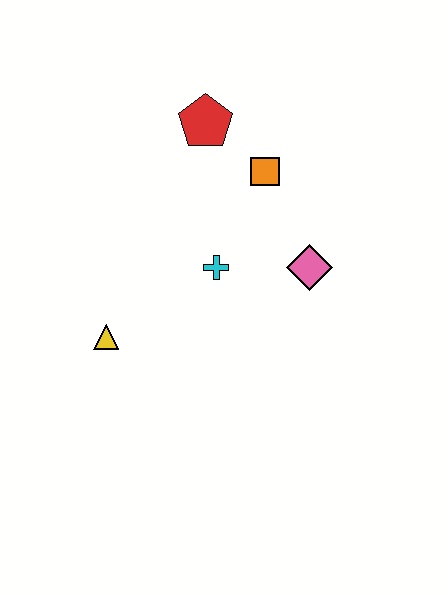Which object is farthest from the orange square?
The yellow triangle is farthest from the orange square.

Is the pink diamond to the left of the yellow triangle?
No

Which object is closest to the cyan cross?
The pink diamond is closest to the cyan cross.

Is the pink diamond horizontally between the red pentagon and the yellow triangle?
No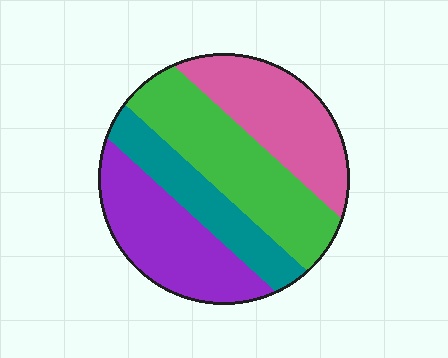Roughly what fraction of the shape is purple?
Purple takes up between a sixth and a third of the shape.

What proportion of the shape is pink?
Pink takes up about one quarter (1/4) of the shape.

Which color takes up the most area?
Green, at roughly 30%.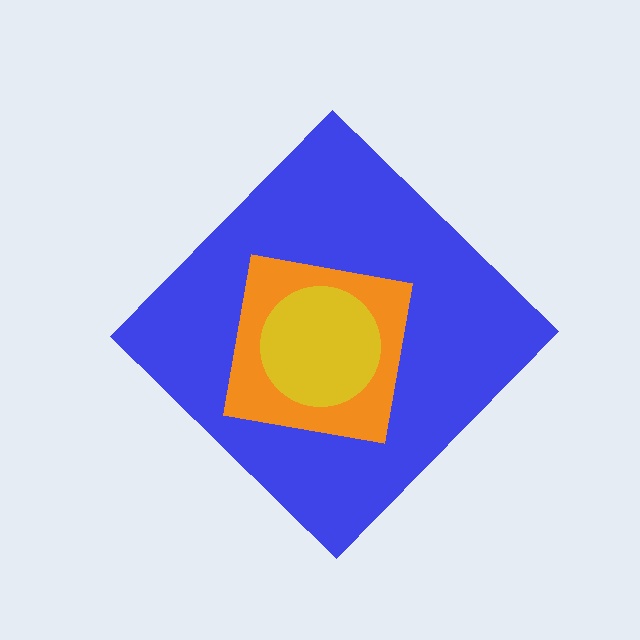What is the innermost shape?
The yellow circle.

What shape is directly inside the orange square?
The yellow circle.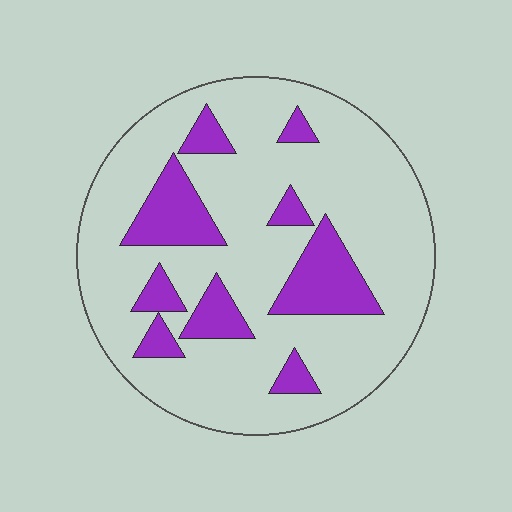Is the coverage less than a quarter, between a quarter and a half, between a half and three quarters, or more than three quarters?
Less than a quarter.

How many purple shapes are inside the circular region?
9.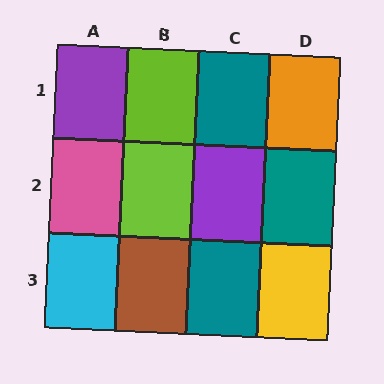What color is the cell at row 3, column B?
Brown.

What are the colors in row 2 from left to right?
Pink, lime, purple, teal.